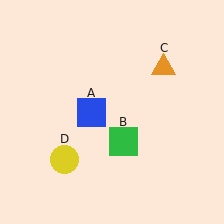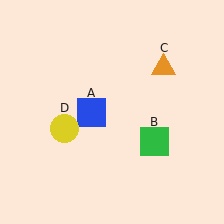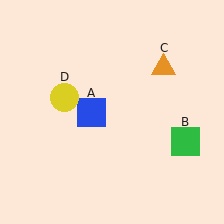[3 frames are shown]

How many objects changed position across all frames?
2 objects changed position: green square (object B), yellow circle (object D).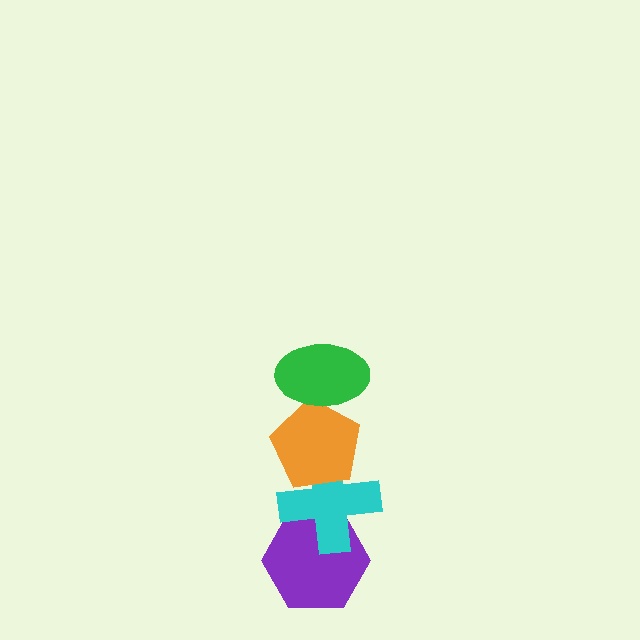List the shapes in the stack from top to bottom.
From top to bottom: the green ellipse, the orange pentagon, the cyan cross, the purple hexagon.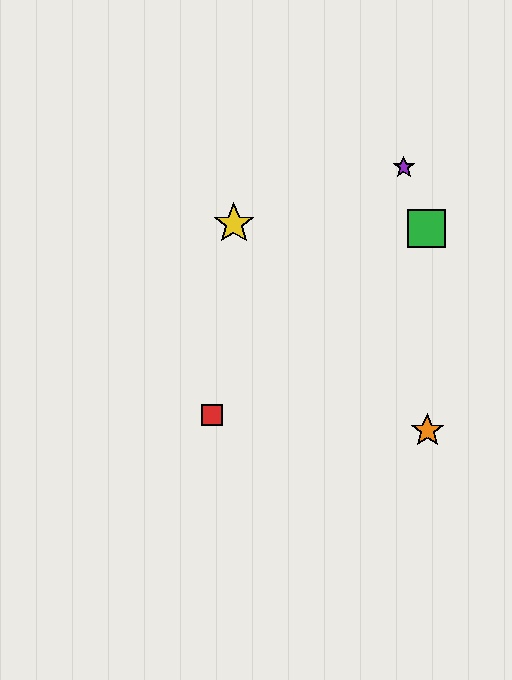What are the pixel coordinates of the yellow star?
The yellow star is at (234, 224).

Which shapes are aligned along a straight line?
The red square, the blue star, the green square are aligned along a straight line.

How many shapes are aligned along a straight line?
3 shapes (the red square, the blue star, the green square) are aligned along a straight line.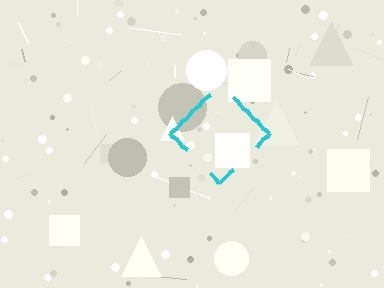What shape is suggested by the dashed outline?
The dashed outline suggests a diamond.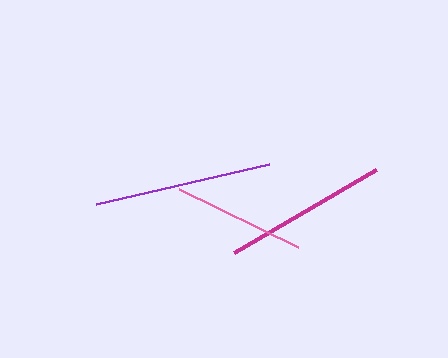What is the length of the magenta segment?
The magenta segment is approximately 164 pixels long.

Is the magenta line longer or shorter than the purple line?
The purple line is longer than the magenta line.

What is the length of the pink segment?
The pink segment is approximately 132 pixels long.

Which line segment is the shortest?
The pink line is the shortest at approximately 132 pixels.